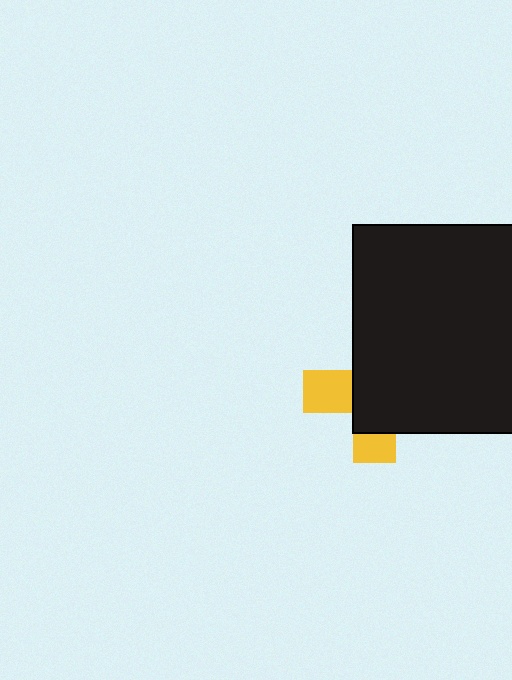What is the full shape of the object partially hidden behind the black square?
The partially hidden object is a yellow cross.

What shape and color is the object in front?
The object in front is a black square.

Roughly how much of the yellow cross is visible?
A small part of it is visible (roughly 33%).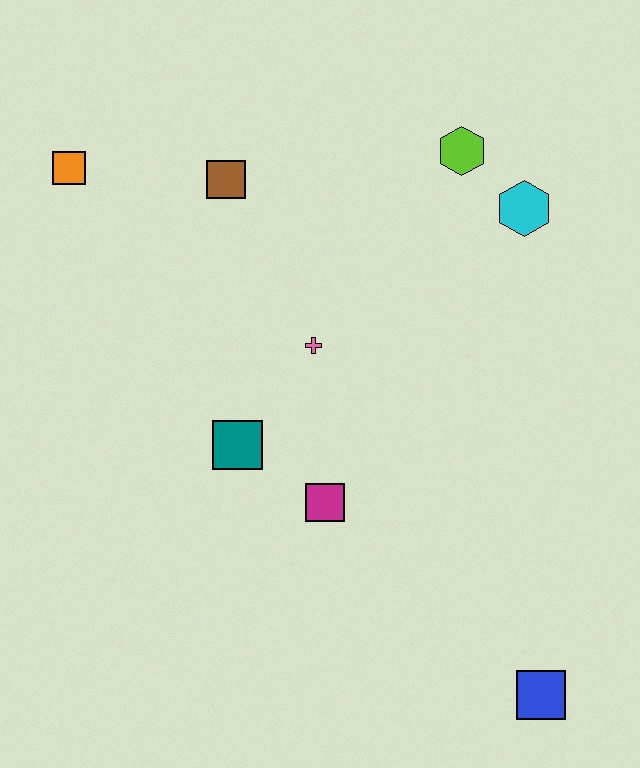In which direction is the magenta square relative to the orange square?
The magenta square is below the orange square.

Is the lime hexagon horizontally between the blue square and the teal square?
Yes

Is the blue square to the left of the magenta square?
No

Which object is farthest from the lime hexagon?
The blue square is farthest from the lime hexagon.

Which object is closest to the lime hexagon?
The cyan hexagon is closest to the lime hexagon.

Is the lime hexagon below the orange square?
No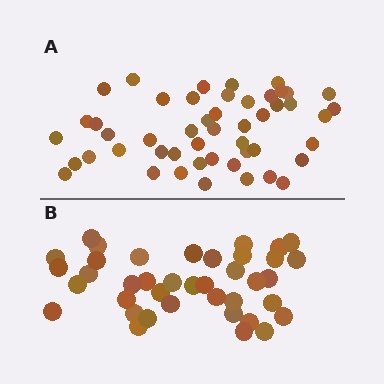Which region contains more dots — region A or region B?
Region A (the top region) has more dots.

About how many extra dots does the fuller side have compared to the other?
Region A has roughly 10 or so more dots than region B.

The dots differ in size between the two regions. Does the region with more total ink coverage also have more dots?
No. Region B has more total ink coverage because its dots are larger, but region A actually contains more individual dots. Total area can be misleading — the number of items is what matters here.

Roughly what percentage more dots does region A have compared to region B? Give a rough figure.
About 25% more.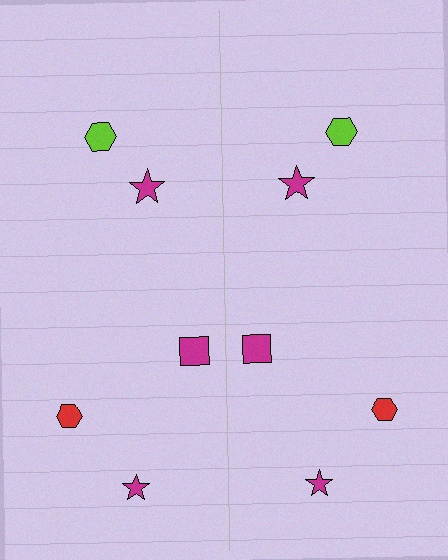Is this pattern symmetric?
Yes, this pattern has bilateral (reflection) symmetry.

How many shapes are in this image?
There are 10 shapes in this image.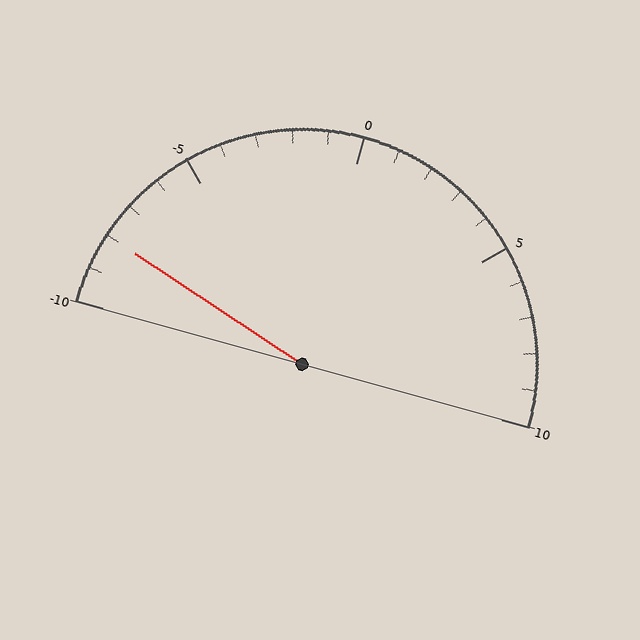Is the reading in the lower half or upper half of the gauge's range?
The reading is in the lower half of the range (-10 to 10).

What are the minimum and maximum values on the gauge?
The gauge ranges from -10 to 10.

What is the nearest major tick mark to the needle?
The nearest major tick mark is -10.